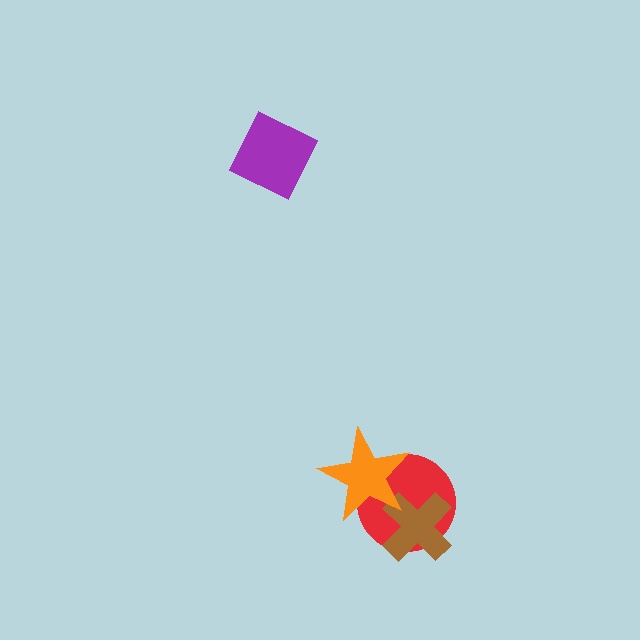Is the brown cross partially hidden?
Yes, it is partially covered by another shape.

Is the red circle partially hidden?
Yes, it is partially covered by another shape.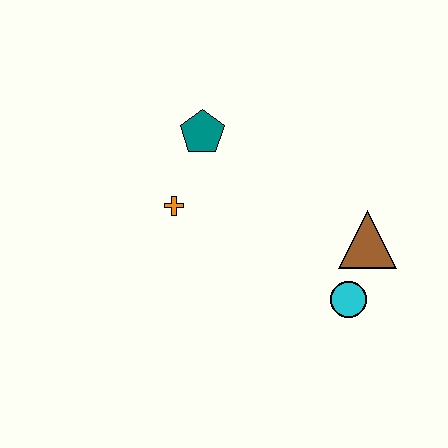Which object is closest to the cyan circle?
The brown triangle is closest to the cyan circle.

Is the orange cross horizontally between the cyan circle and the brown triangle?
No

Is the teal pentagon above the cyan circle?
Yes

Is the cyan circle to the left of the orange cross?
No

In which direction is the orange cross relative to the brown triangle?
The orange cross is to the left of the brown triangle.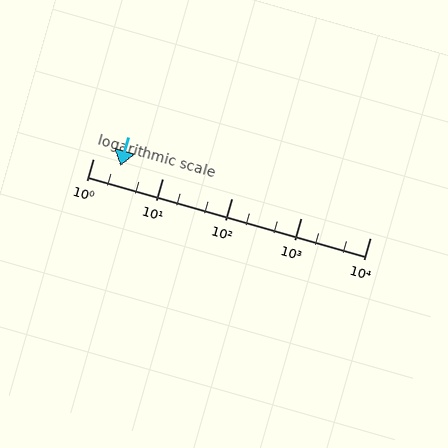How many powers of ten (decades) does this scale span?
The scale spans 4 decades, from 1 to 10000.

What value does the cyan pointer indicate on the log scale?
The pointer indicates approximately 2.5.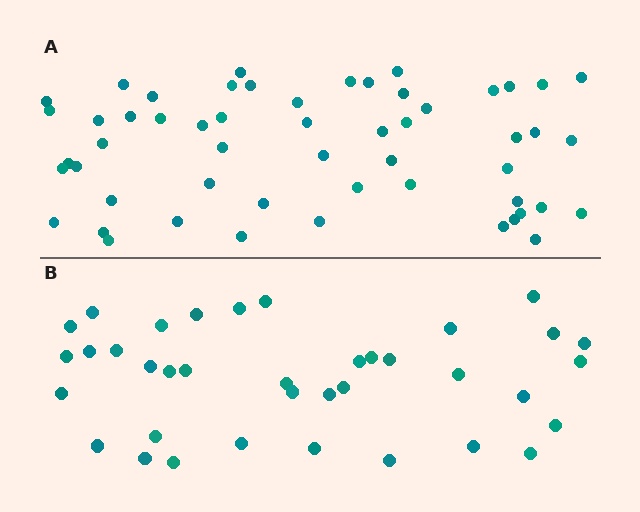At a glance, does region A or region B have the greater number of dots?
Region A (the top region) has more dots.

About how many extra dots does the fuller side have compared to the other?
Region A has approximately 15 more dots than region B.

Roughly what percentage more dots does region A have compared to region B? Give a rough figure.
About 45% more.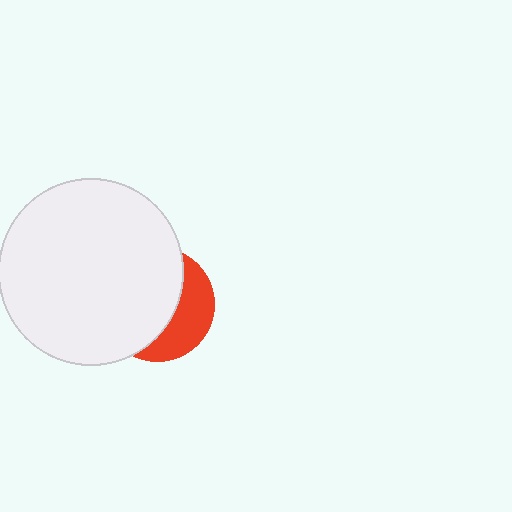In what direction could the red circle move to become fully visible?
The red circle could move right. That would shift it out from behind the white circle entirely.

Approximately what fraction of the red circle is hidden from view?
Roughly 64% of the red circle is hidden behind the white circle.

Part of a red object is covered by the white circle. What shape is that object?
It is a circle.